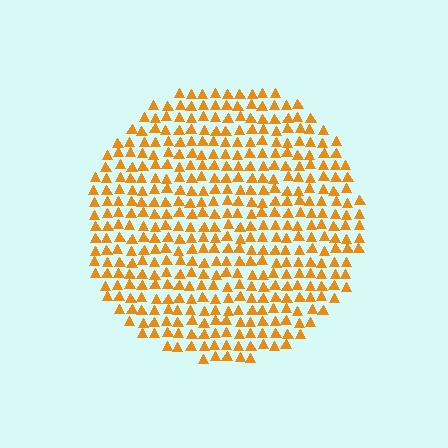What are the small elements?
The small elements are triangles.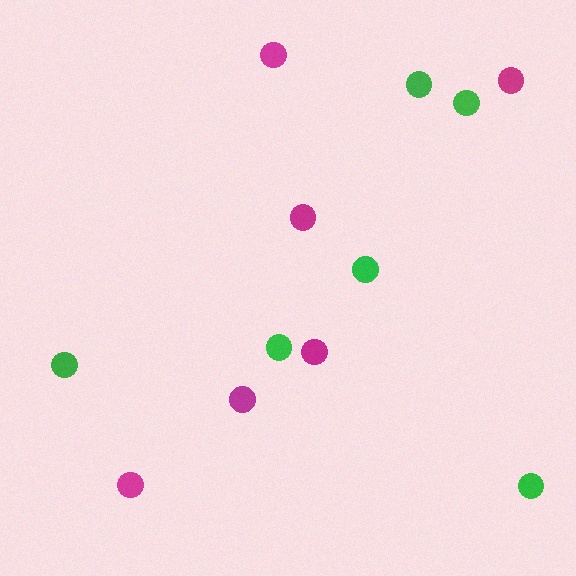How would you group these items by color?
There are 2 groups: one group of magenta circles (6) and one group of green circles (6).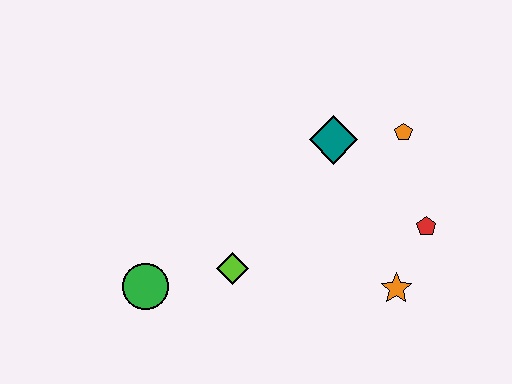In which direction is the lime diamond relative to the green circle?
The lime diamond is to the right of the green circle.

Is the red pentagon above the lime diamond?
Yes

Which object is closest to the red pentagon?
The orange star is closest to the red pentagon.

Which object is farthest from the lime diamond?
The orange pentagon is farthest from the lime diamond.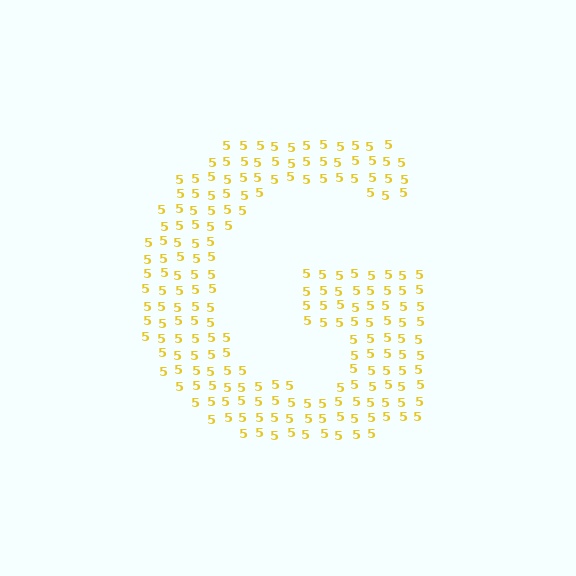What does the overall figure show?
The overall figure shows the letter G.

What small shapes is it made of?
It is made of small digit 5's.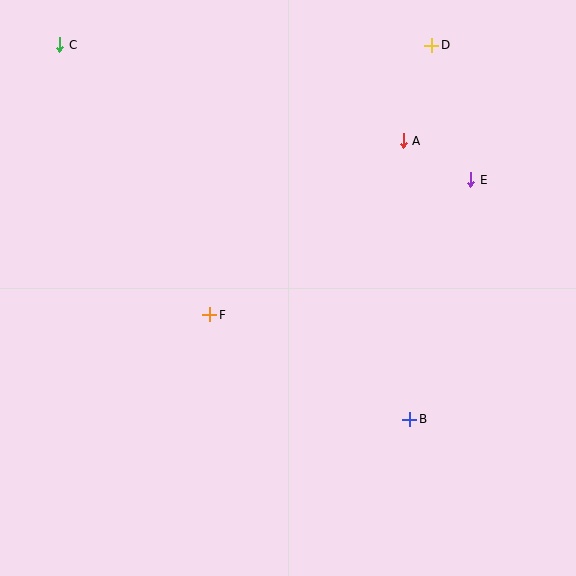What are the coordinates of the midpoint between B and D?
The midpoint between B and D is at (421, 232).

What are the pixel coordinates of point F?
Point F is at (210, 315).